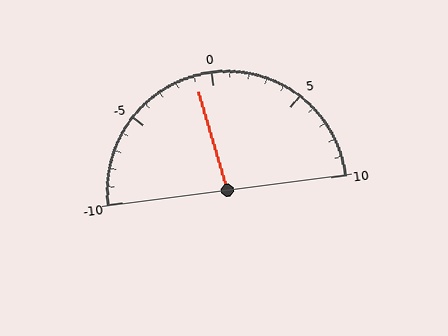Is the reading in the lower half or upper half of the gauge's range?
The reading is in the lower half of the range (-10 to 10).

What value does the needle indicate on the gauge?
The needle indicates approximately -1.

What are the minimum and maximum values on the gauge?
The gauge ranges from -10 to 10.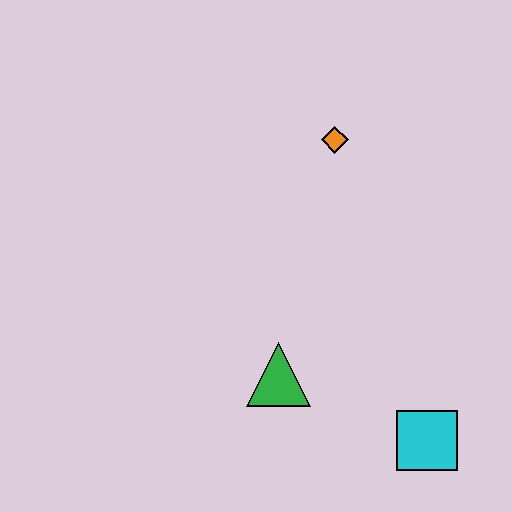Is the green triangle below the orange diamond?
Yes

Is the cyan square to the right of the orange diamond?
Yes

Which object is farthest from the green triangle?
The orange diamond is farthest from the green triangle.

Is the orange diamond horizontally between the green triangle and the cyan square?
Yes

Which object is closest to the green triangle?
The cyan square is closest to the green triangle.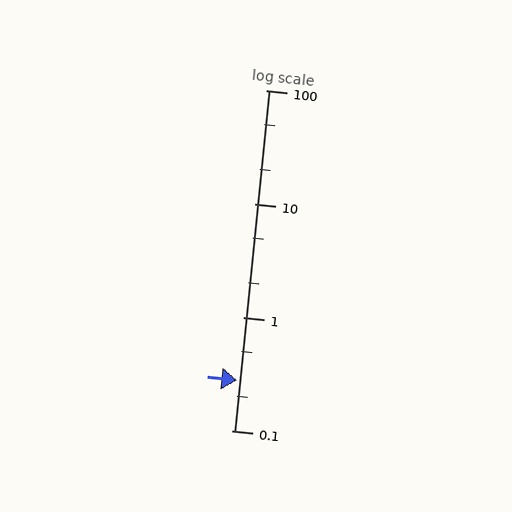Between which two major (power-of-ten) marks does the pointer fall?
The pointer is between 0.1 and 1.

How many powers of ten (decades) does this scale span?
The scale spans 3 decades, from 0.1 to 100.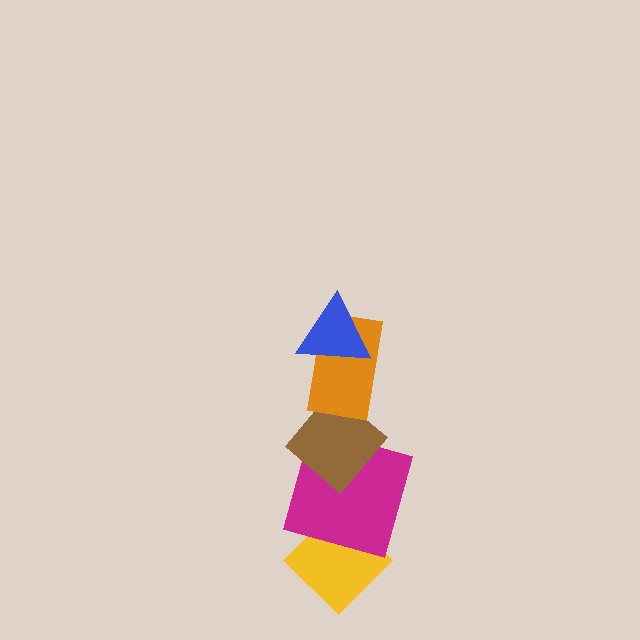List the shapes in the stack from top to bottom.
From top to bottom: the blue triangle, the orange rectangle, the brown diamond, the magenta square, the yellow diamond.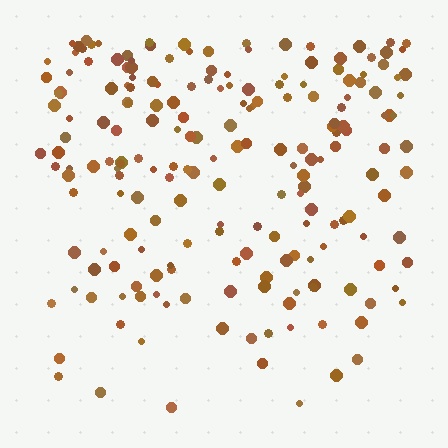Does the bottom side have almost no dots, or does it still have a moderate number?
Still a moderate number, just noticeably fewer than the top.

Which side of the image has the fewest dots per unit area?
The bottom.